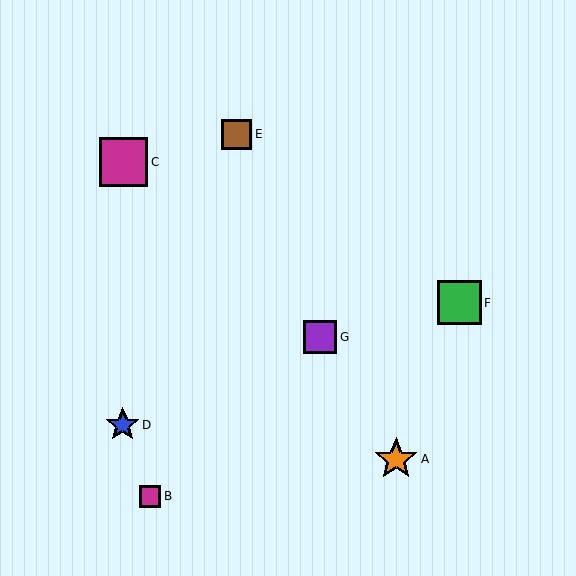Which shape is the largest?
The magenta square (labeled C) is the largest.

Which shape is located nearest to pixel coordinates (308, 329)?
The purple square (labeled G) at (320, 337) is nearest to that location.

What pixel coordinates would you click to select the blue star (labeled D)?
Click at (123, 425) to select the blue star D.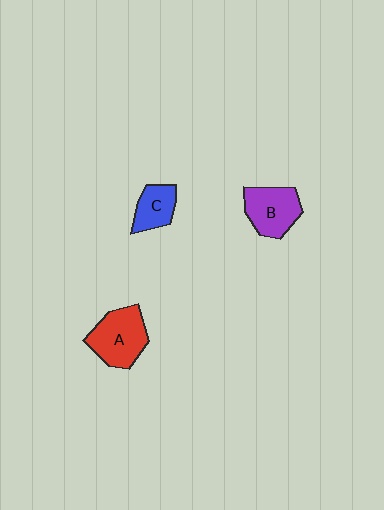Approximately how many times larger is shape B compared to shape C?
Approximately 1.5 times.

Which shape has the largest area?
Shape A (red).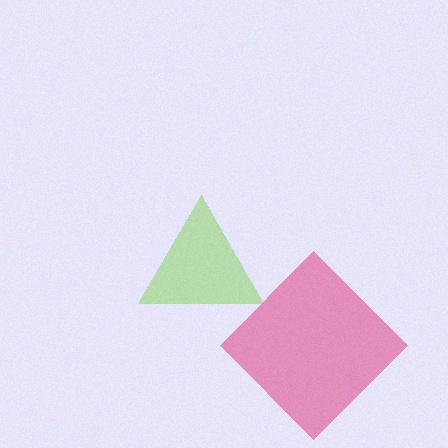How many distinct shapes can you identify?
There are 2 distinct shapes: a pink diamond, a lime triangle.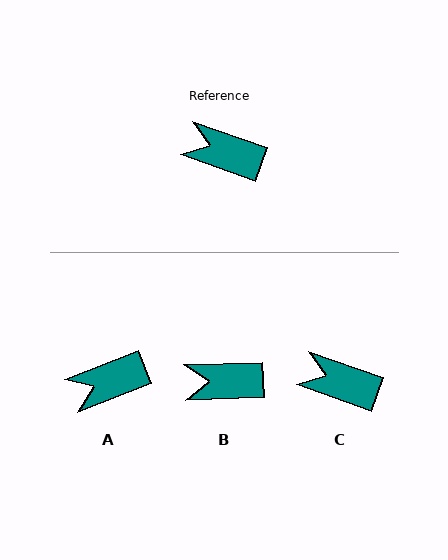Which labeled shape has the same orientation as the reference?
C.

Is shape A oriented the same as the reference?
No, it is off by about 41 degrees.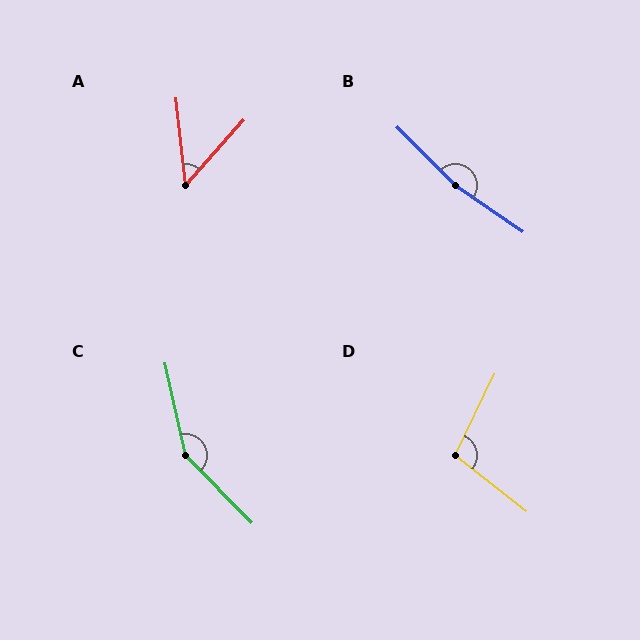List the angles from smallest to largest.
A (48°), D (102°), C (148°), B (170°).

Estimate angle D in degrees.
Approximately 102 degrees.